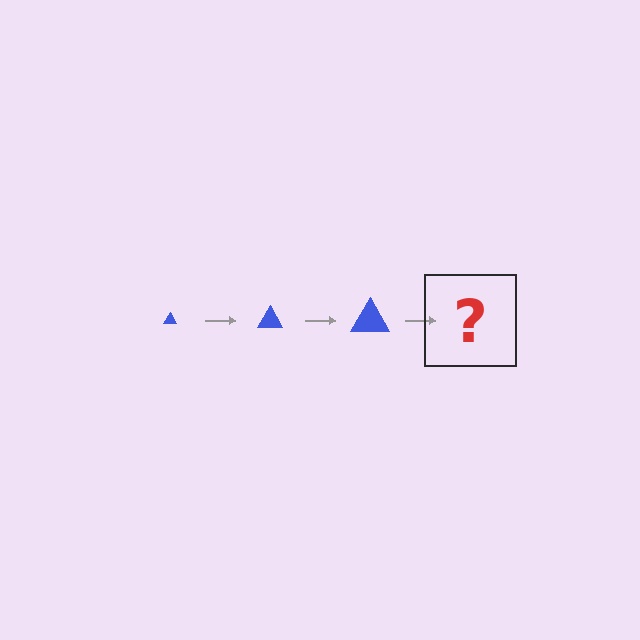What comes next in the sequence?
The next element should be a blue triangle, larger than the previous one.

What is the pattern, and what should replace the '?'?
The pattern is that the triangle gets progressively larger each step. The '?' should be a blue triangle, larger than the previous one.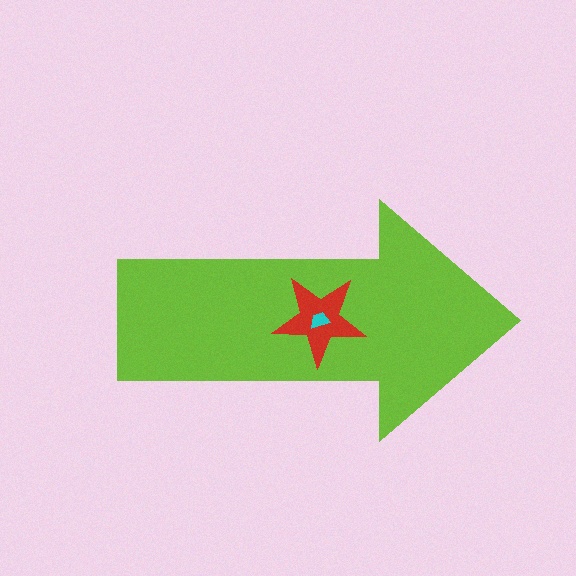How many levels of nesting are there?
3.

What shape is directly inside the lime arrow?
The red star.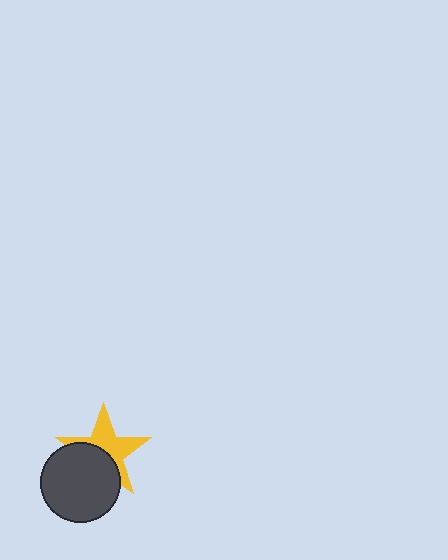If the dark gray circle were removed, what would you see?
You would see the complete yellow star.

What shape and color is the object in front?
The object in front is a dark gray circle.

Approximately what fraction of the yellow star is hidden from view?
Roughly 45% of the yellow star is hidden behind the dark gray circle.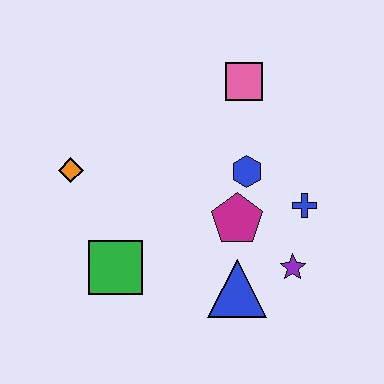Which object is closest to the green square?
The orange diamond is closest to the green square.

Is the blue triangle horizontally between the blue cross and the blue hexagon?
No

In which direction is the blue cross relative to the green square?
The blue cross is to the right of the green square.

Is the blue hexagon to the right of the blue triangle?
Yes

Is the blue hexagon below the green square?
No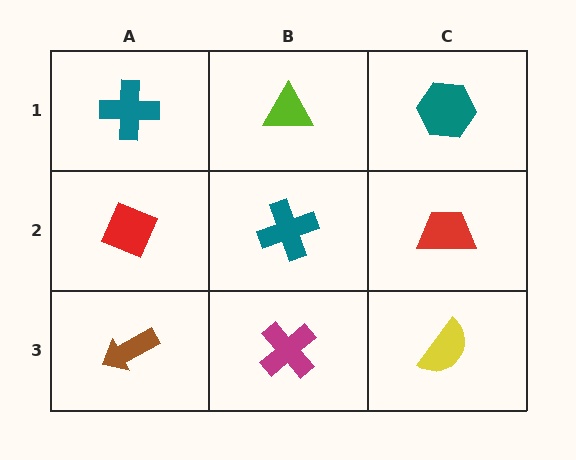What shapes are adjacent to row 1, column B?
A teal cross (row 2, column B), a teal cross (row 1, column A), a teal hexagon (row 1, column C).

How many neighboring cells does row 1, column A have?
2.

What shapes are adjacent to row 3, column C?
A red trapezoid (row 2, column C), a magenta cross (row 3, column B).